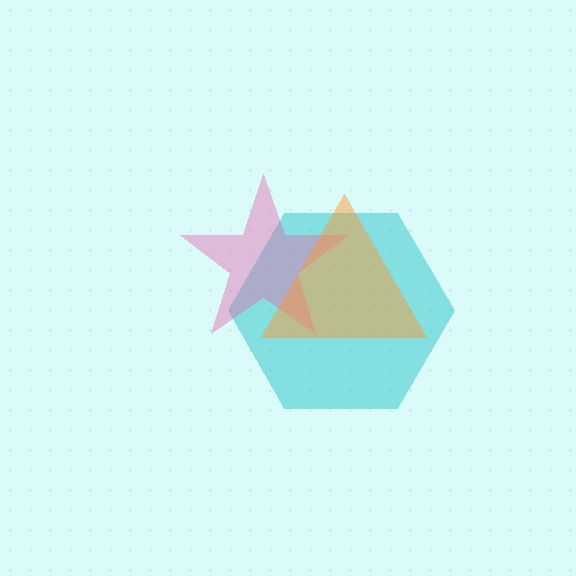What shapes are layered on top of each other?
The layered shapes are: a cyan hexagon, a pink star, an orange triangle.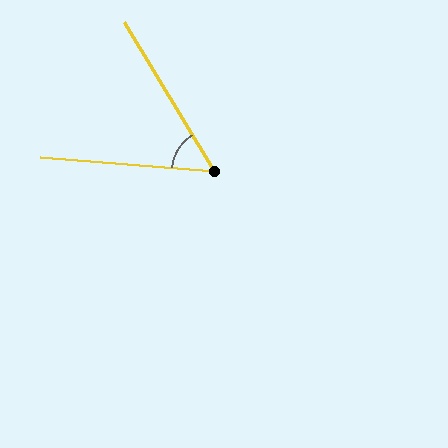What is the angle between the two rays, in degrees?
Approximately 54 degrees.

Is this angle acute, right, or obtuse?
It is acute.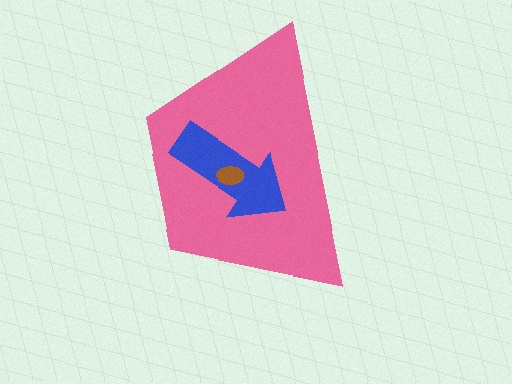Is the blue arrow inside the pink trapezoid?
Yes.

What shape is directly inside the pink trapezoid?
The blue arrow.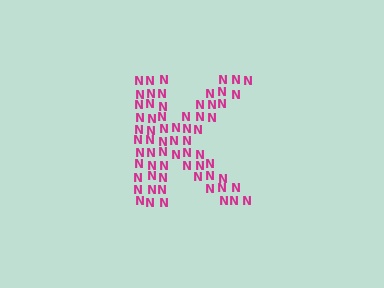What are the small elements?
The small elements are letter N's.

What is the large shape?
The large shape is the letter K.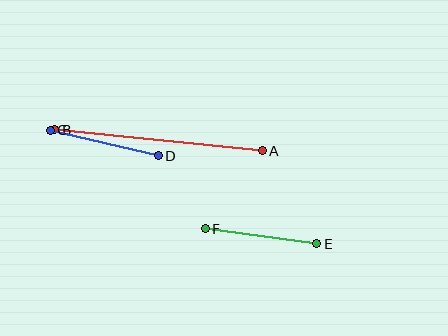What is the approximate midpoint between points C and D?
The midpoint is at approximately (104, 143) pixels.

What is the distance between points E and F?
The distance is approximately 113 pixels.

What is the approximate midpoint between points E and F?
The midpoint is at approximately (261, 236) pixels.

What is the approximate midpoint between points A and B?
The midpoint is at approximately (159, 140) pixels.